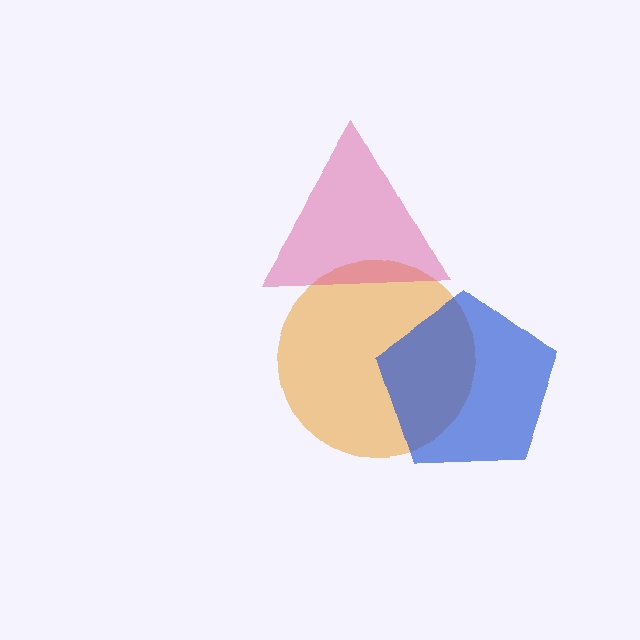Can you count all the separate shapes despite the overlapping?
Yes, there are 3 separate shapes.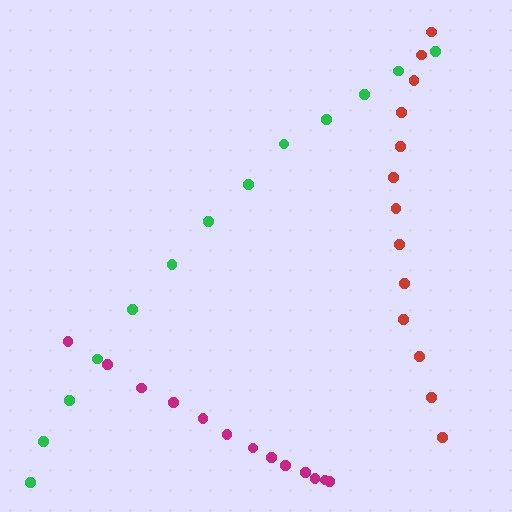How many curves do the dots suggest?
There are 3 distinct paths.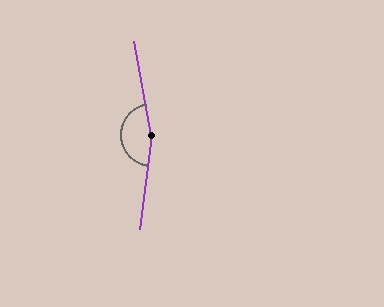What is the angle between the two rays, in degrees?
Approximately 162 degrees.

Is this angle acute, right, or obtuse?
It is obtuse.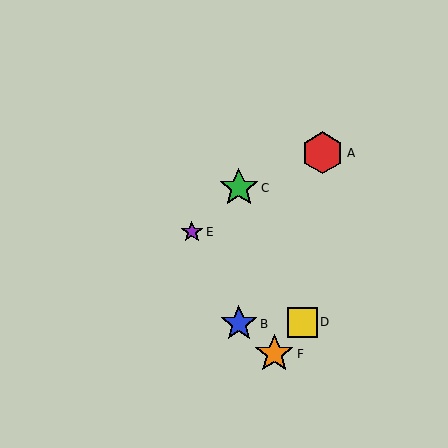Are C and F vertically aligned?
No, C is at x≈239 and F is at x≈274.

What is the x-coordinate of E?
Object E is at x≈192.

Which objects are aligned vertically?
Objects B, C are aligned vertically.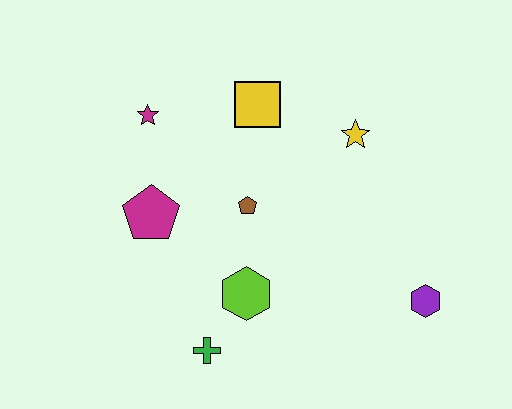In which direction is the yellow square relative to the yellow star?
The yellow square is to the left of the yellow star.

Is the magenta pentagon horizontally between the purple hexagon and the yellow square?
No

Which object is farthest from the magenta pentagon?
The purple hexagon is farthest from the magenta pentagon.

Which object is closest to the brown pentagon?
The lime hexagon is closest to the brown pentagon.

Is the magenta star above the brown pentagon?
Yes